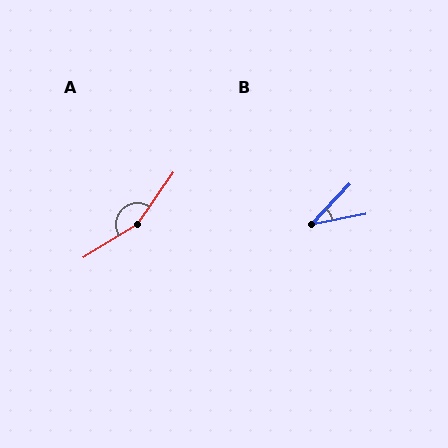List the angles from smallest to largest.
B (35°), A (156°).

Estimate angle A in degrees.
Approximately 156 degrees.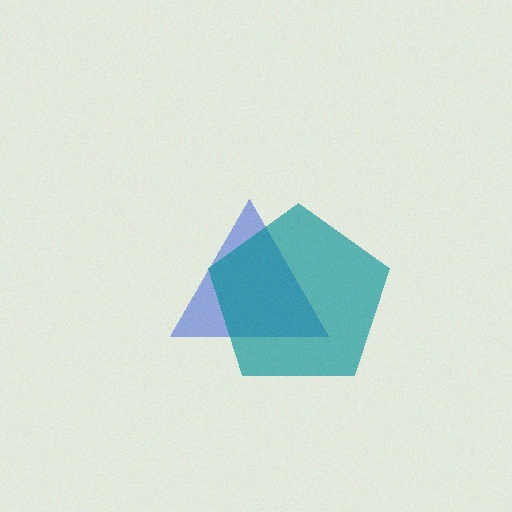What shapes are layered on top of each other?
The layered shapes are: a blue triangle, a teal pentagon.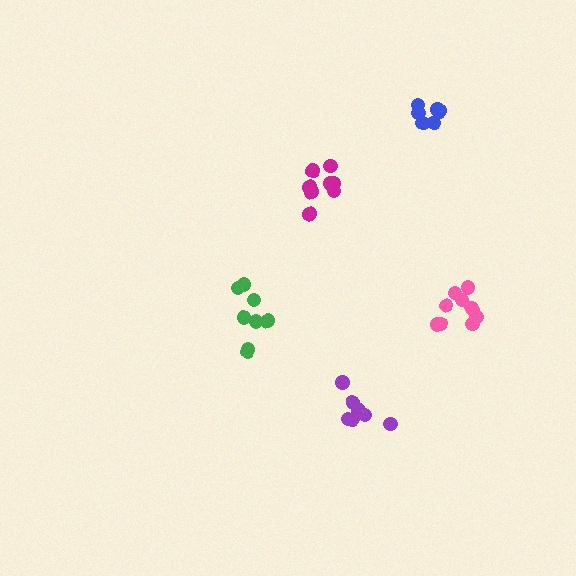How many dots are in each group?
Group 1: 8 dots, Group 2: 6 dots, Group 3: 8 dots, Group 4: 8 dots, Group 5: 9 dots (39 total).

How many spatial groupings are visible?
There are 5 spatial groupings.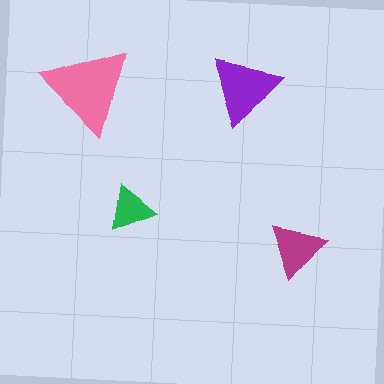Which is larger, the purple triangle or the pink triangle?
The pink one.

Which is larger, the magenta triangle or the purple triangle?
The purple one.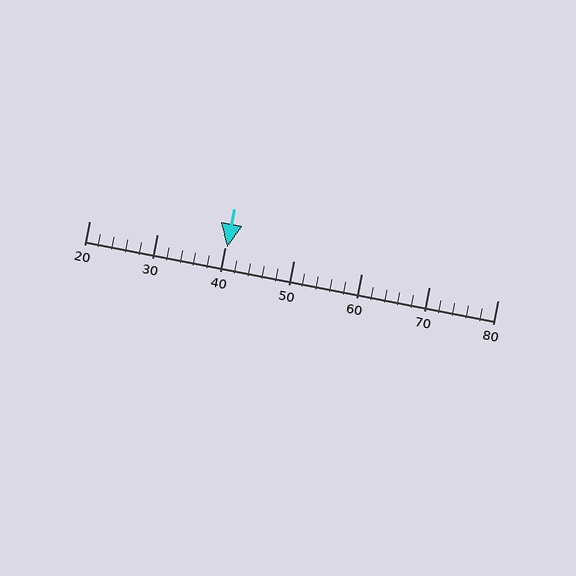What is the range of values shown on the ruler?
The ruler shows values from 20 to 80.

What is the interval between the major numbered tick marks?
The major tick marks are spaced 10 units apart.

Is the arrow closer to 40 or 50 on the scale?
The arrow is closer to 40.